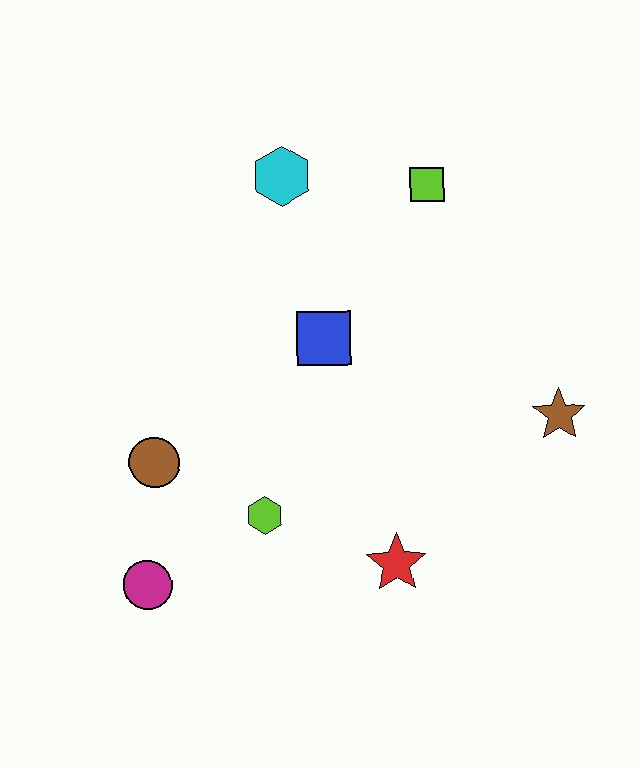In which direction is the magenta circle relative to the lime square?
The magenta circle is below the lime square.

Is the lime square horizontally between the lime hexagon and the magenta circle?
No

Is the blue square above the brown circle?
Yes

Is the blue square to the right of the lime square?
No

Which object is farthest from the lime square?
The magenta circle is farthest from the lime square.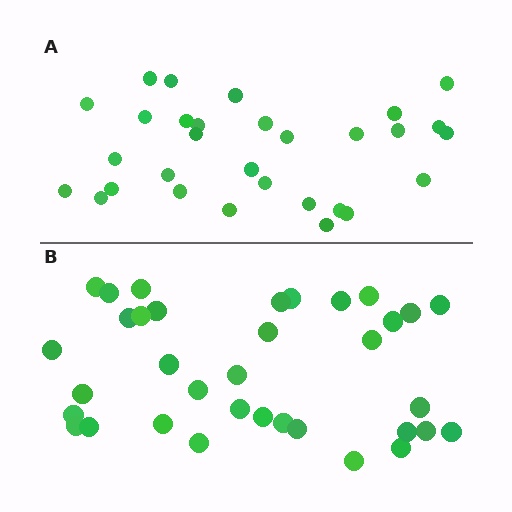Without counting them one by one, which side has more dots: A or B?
Region B (the bottom region) has more dots.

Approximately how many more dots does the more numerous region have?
Region B has about 5 more dots than region A.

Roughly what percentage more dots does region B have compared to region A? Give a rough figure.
About 15% more.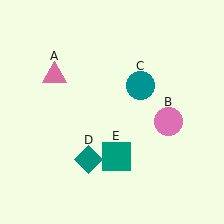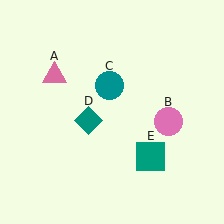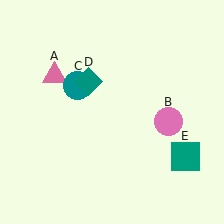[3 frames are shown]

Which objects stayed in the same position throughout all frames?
Pink triangle (object A) and pink circle (object B) remained stationary.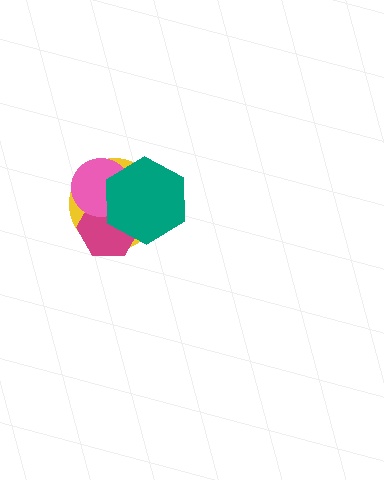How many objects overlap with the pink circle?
3 objects overlap with the pink circle.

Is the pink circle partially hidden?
Yes, it is partially covered by another shape.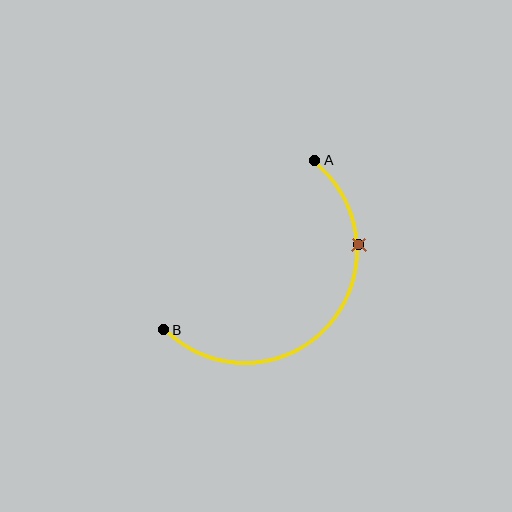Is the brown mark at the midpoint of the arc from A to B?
No. The brown mark lies on the arc but is closer to endpoint A. The arc midpoint would be at the point on the curve equidistant along the arc from both A and B.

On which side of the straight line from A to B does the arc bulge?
The arc bulges below and to the right of the straight line connecting A and B.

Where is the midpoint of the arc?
The arc midpoint is the point on the curve farthest from the straight line joining A and B. It sits below and to the right of that line.